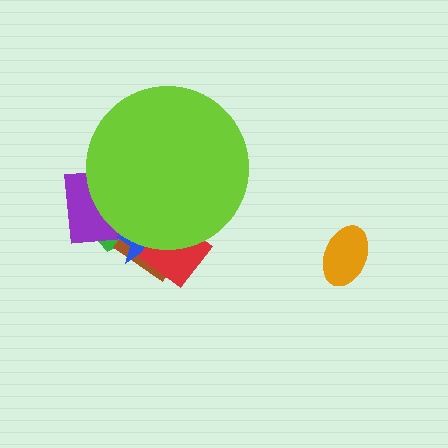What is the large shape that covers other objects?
A lime circle.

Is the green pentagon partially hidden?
Yes, the green pentagon is partially hidden behind the lime circle.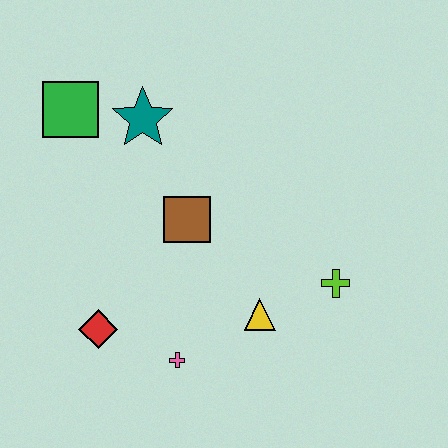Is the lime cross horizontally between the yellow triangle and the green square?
No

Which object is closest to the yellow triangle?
The lime cross is closest to the yellow triangle.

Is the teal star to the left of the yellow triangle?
Yes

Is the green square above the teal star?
Yes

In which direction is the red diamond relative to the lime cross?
The red diamond is to the left of the lime cross.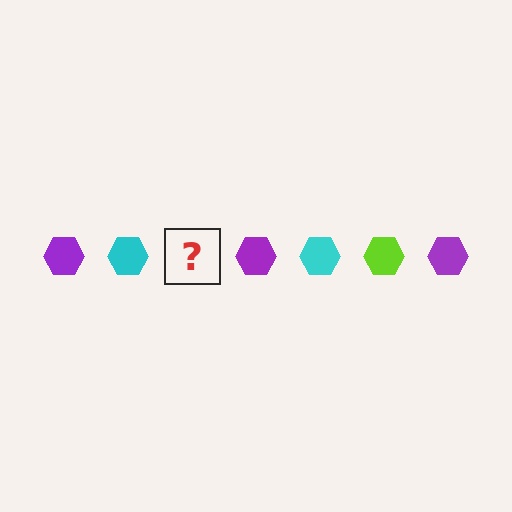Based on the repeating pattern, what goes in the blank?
The blank should be a lime hexagon.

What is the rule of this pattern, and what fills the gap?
The rule is that the pattern cycles through purple, cyan, lime hexagons. The gap should be filled with a lime hexagon.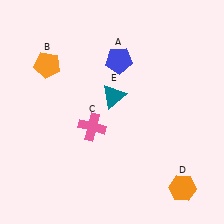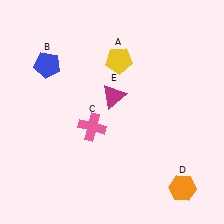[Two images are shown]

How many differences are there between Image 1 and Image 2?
There are 3 differences between the two images.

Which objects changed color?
A changed from blue to yellow. B changed from orange to blue. E changed from teal to magenta.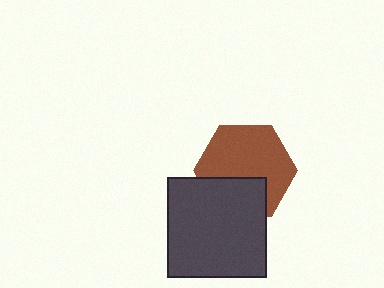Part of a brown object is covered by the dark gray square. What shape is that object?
It is a hexagon.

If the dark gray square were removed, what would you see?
You would see the complete brown hexagon.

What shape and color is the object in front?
The object in front is a dark gray square.